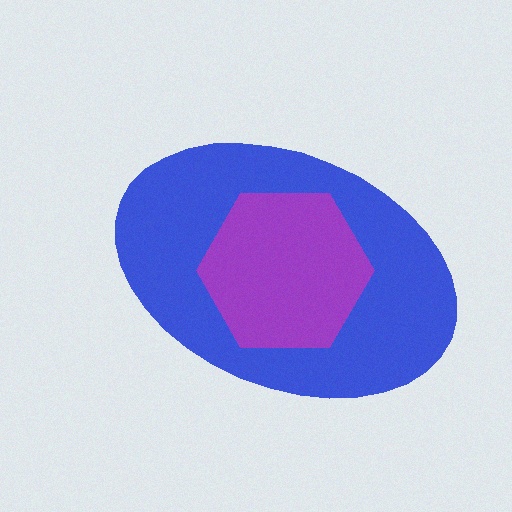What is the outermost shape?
The blue ellipse.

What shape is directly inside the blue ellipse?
The purple hexagon.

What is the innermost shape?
The purple hexagon.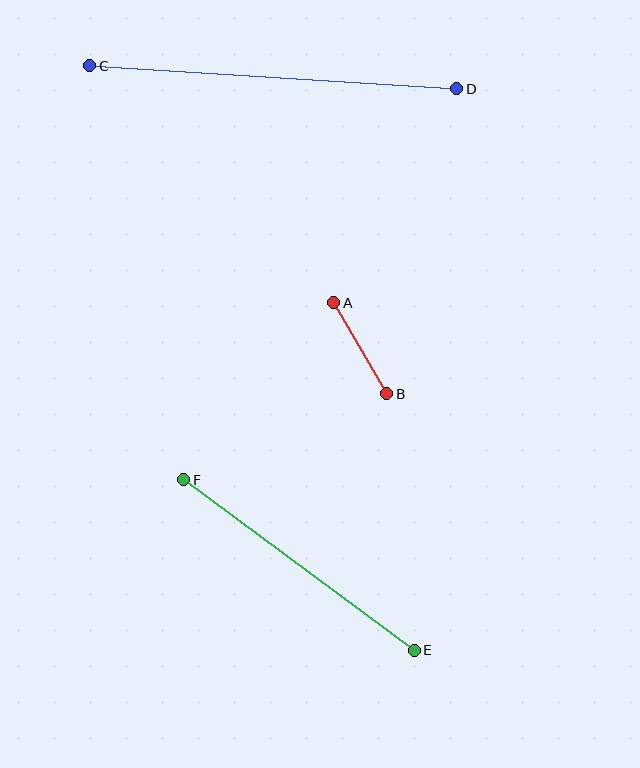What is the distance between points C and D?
The distance is approximately 368 pixels.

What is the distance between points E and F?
The distance is approximately 286 pixels.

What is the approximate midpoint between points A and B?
The midpoint is at approximately (360, 348) pixels.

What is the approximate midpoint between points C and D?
The midpoint is at approximately (273, 77) pixels.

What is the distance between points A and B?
The distance is approximately 105 pixels.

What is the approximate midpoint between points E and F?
The midpoint is at approximately (299, 565) pixels.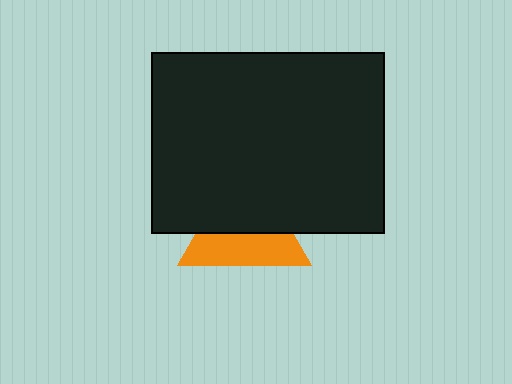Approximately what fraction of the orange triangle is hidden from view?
Roughly 53% of the orange triangle is hidden behind the black rectangle.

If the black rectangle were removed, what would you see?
You would see the complete orange triangle.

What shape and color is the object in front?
The object in front is a black rectangle.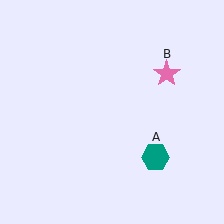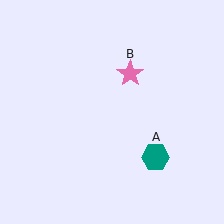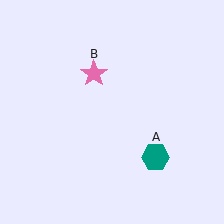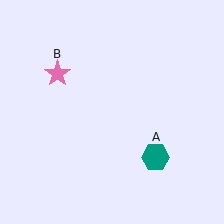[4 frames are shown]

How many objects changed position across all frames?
1 object changed position: pink star (object B).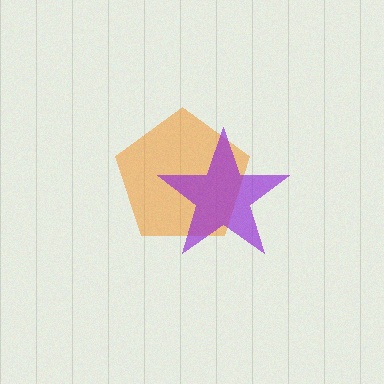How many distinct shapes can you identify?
There are 2 distinct shapes: an orange pentagon, a purple star.